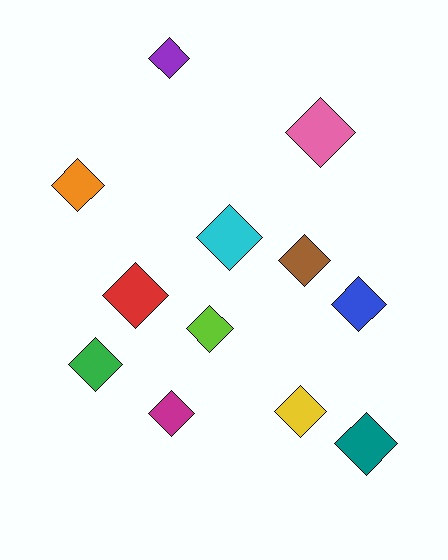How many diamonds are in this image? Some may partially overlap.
There are 12 diamonds.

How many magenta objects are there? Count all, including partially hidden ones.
There is 1 magenta object.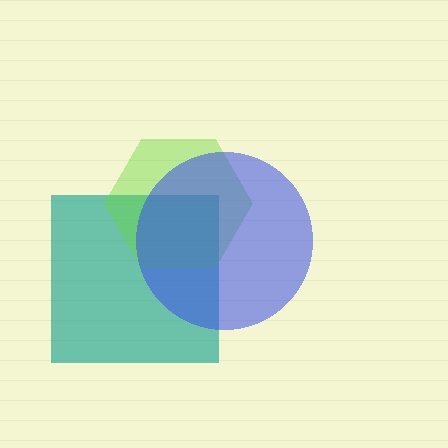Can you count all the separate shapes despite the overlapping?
Yes, there are 3 separate shapes.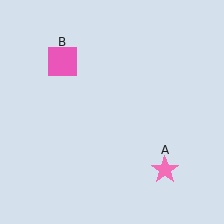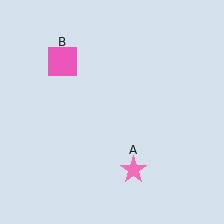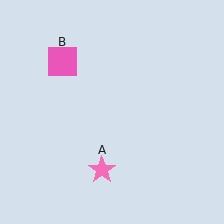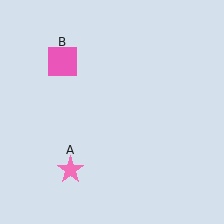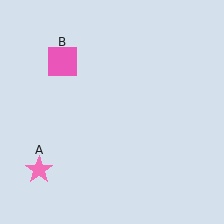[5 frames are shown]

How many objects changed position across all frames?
1 object changed position: pink star (object A).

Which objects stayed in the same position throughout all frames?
Pink square (object B) remained stationary.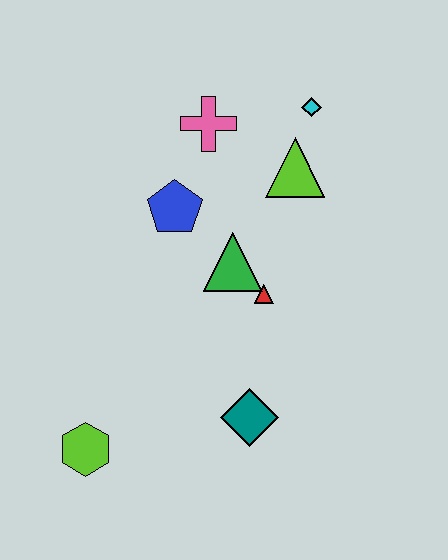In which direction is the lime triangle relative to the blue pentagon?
The lime triangle is to the right of the blue pentagon.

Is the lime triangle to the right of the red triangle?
Yes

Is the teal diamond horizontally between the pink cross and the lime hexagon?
No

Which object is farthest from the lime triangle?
The lime hexagon is farthest from the lime triangle.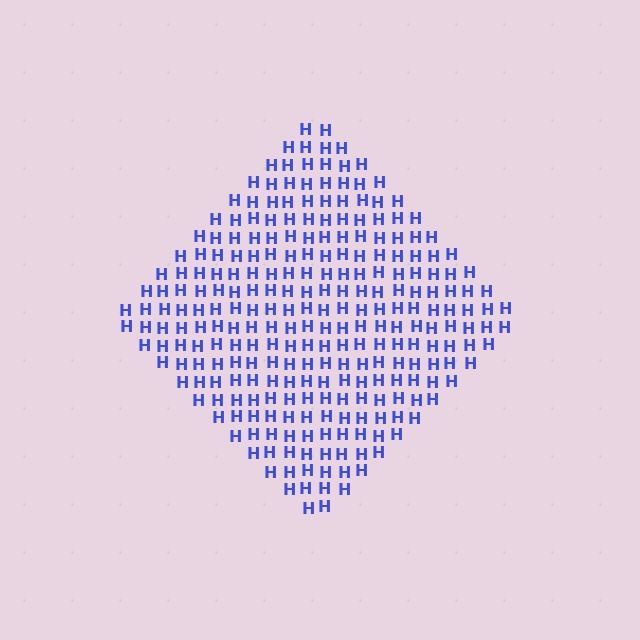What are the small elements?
The small elements are letter H's.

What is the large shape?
The large shape is a diamond.